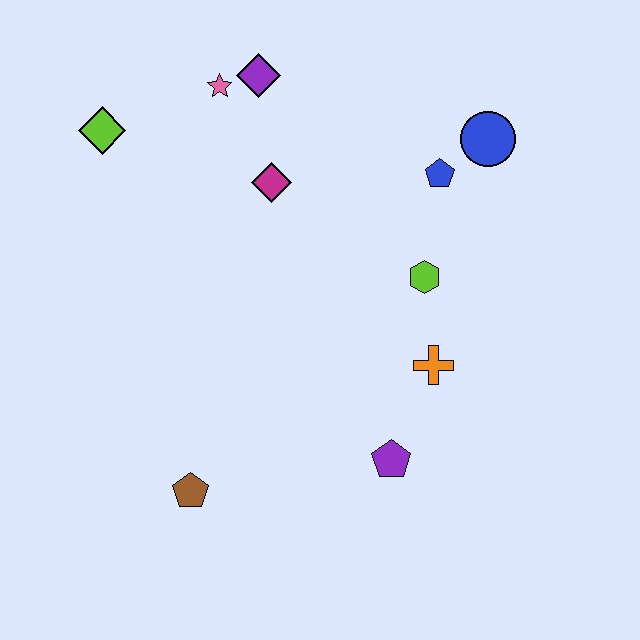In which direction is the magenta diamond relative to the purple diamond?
The magenta diamond is below the purple diamond.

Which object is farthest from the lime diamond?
The purple pentagon is farthest from the lime diamond.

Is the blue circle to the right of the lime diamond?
Yes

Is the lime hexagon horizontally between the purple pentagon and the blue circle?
Yes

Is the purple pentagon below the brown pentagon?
No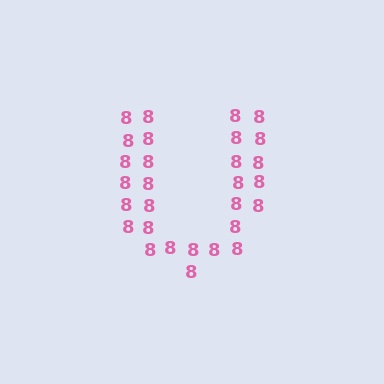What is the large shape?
The large shape is the letter U.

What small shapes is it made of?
It is made of small digit 8's.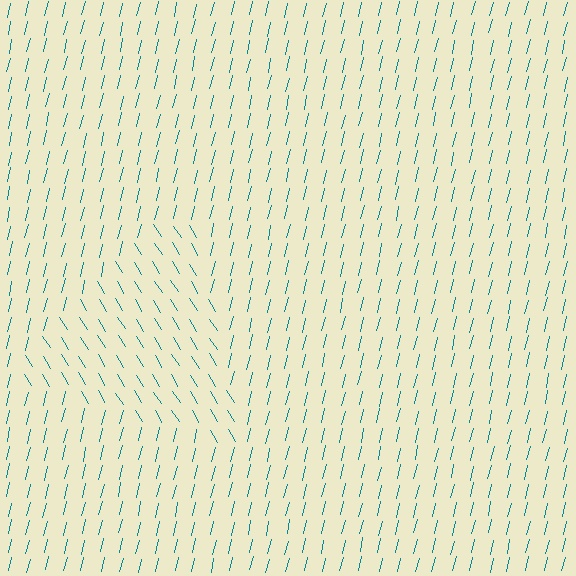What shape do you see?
I see a triangle.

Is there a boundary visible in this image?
Yes, there is a texture boundary formed by a change in line orientation.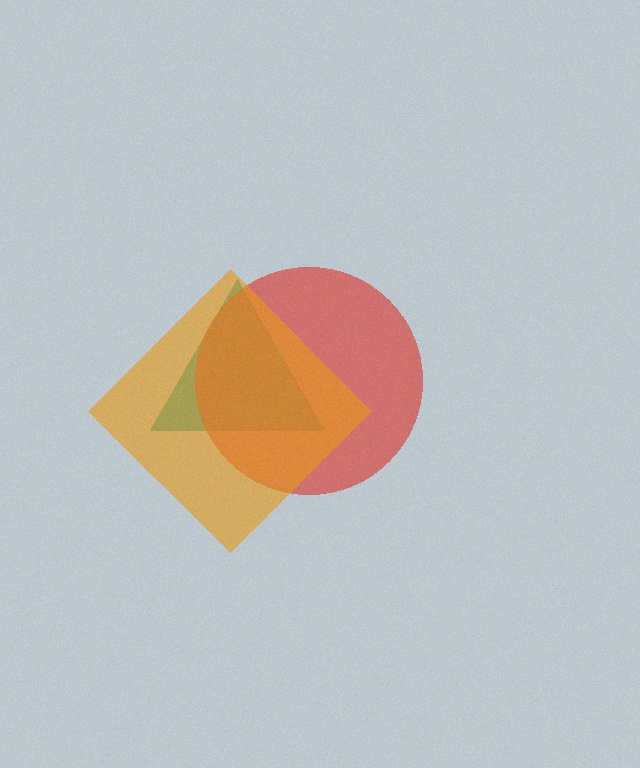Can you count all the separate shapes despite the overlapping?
Yes, there are 3 separate shapes.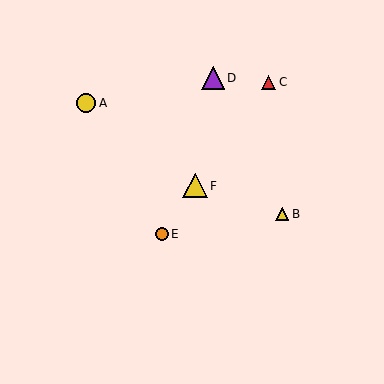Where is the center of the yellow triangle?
The center of the yellow triangle is at (195, 186).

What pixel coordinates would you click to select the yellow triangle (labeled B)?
Click at (282, 214) to select the yellow triangle B.